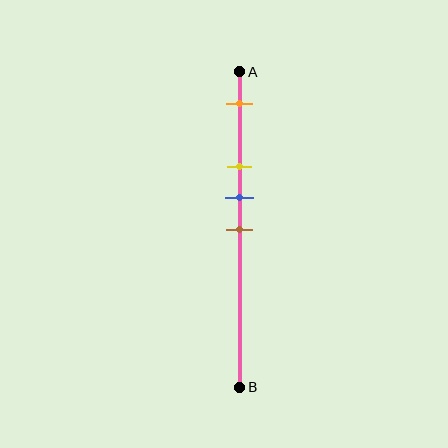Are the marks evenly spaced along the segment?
No, the marks are not evenly spaced.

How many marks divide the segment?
There are 4 marks dividing the segment.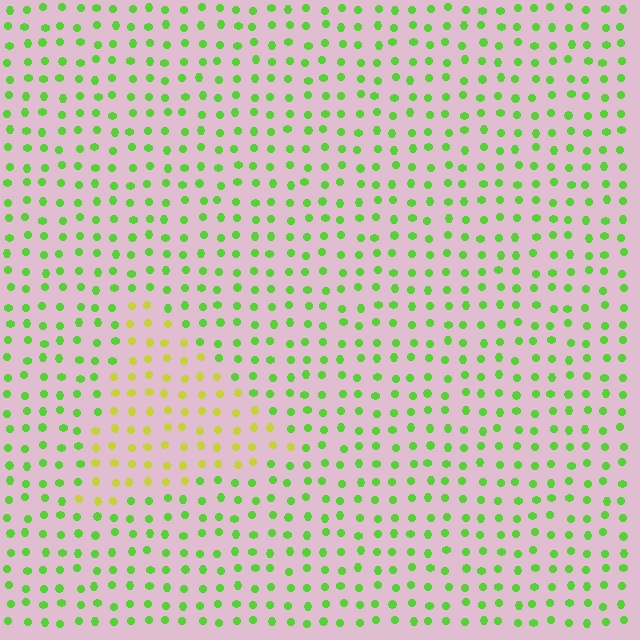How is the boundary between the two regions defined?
The boundary is defined purely by a slight shift in hue (about 43 degrees). Spacing, size, and orientation are identical on both sides.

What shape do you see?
I see a triangle.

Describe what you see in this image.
The image is filled with small lime elements in a uniform arrangement. A triangle-shaped region is visible where the elements are tinted to a slightly different hue, forming a subtle color boundary.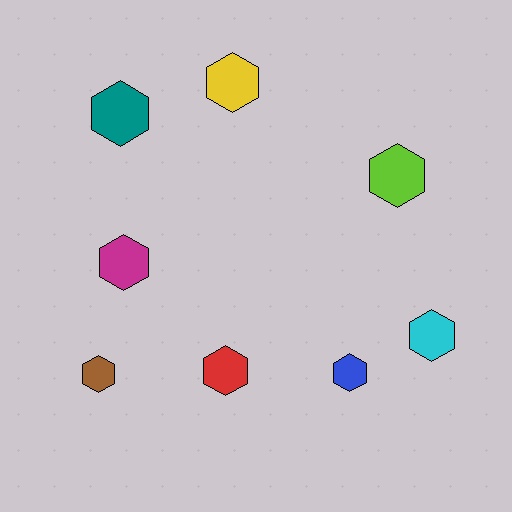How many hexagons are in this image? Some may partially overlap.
There are 8 hexagons.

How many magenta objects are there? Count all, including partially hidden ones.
There is 1 magenta object.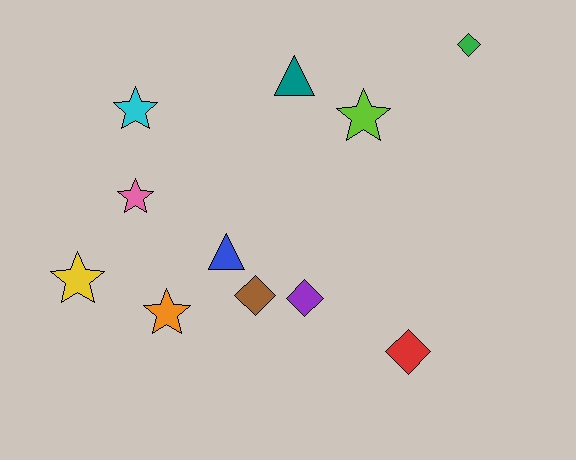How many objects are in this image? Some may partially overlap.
There are 11 objects.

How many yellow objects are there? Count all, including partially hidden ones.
There is 1 yellow object.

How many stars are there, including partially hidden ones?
There are 5 stars.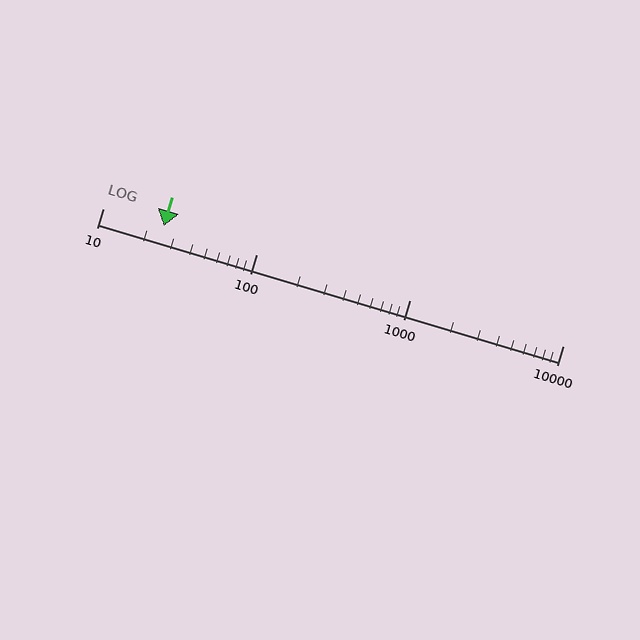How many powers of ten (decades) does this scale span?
The scale spans 3 decades, from 10 to 10000.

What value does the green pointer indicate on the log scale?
The pointer indicates approximately 25.